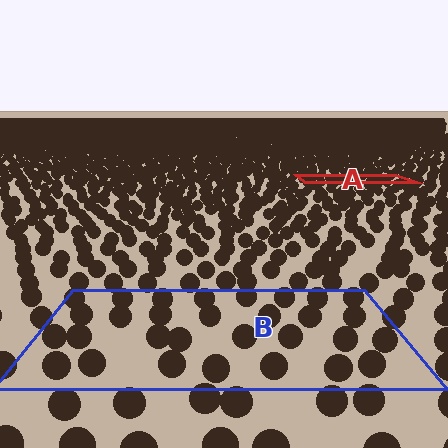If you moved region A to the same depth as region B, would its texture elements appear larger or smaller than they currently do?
They would appear larger. At a closer depth, the same texture elements are projected at a bigger on-screen size.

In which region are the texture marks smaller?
The texture marks are smaller in region A, because it is farther away.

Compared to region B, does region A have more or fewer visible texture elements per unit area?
Region A has more texture elements per unit area — they are packed more densely because it is farther away.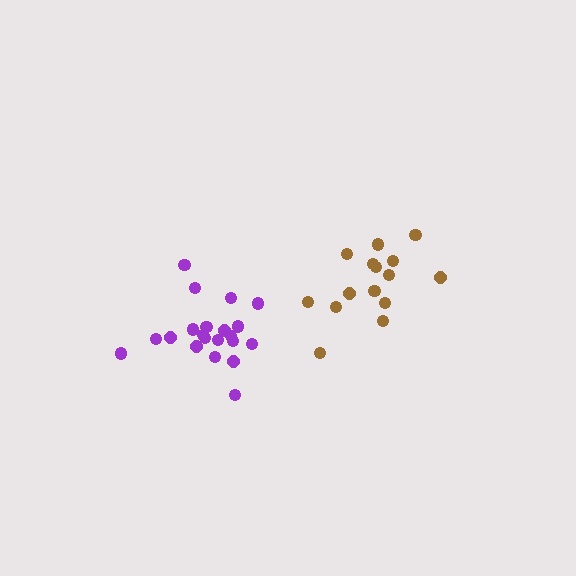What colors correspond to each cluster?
The clusters are colored: purple, brown.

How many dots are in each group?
Group 1: 21 dots, Group 2: 15 dots (36 total).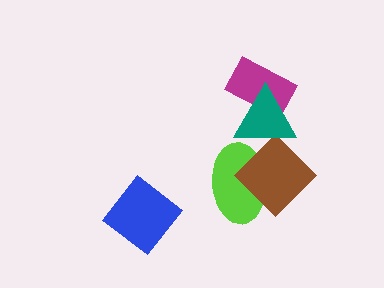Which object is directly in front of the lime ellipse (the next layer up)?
The brown diamond is directly in front of the lime ellipse.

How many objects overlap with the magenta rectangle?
1 object overlaps with the magenta rectangle.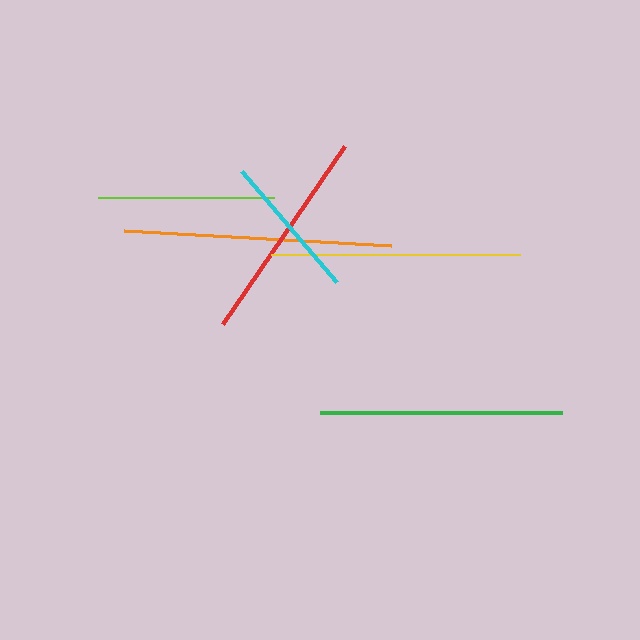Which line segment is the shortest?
The cyan line is the shortest at approximately 146 pixels.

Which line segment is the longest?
The orange line is the longest at approximately 268 pixels.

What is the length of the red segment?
The red segment is approximately 216 pixels long.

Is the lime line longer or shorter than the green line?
The green line is longer than the lime line.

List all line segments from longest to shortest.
From longest to shortest: orange, yellow, green, red, lime, cyan.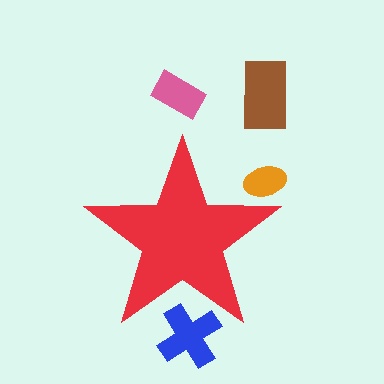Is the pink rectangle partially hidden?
No, the pink rectangle is fully visible.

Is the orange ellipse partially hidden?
Yes, the orange ellipse is partially hidden behind the red star.